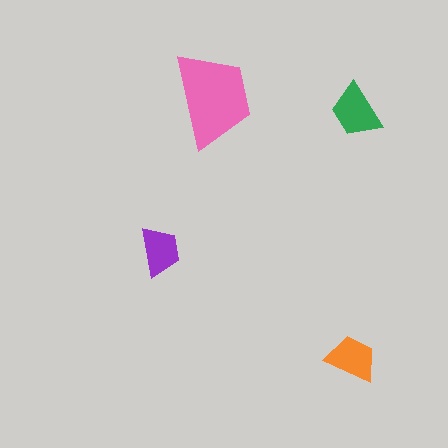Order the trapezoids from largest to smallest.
the pink one, the green one, the orange one, the purple one.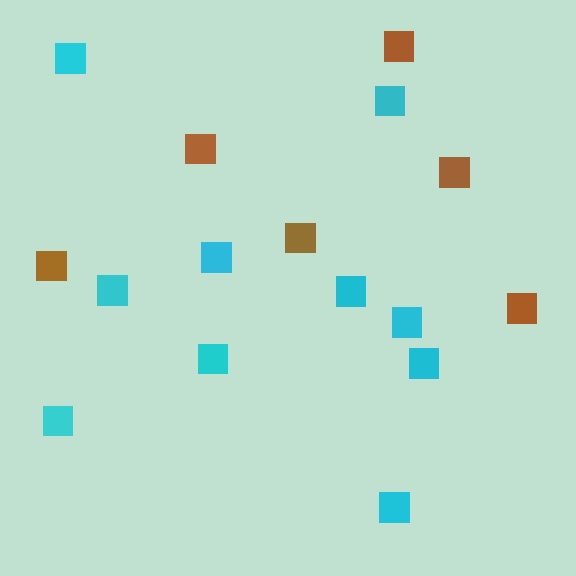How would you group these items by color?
There are 2 groups: one group of brown squares (6) and one group of cyan squares (10).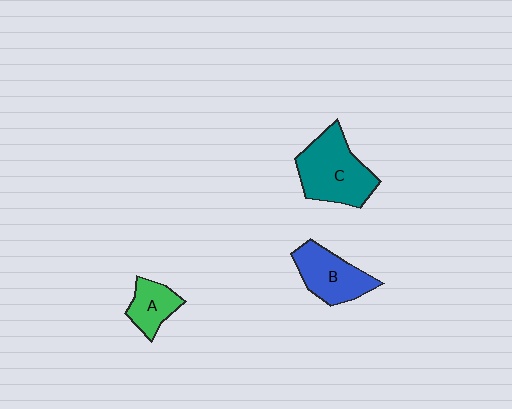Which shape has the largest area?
Shape C (teal).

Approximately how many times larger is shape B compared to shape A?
Approximately 1.5 times.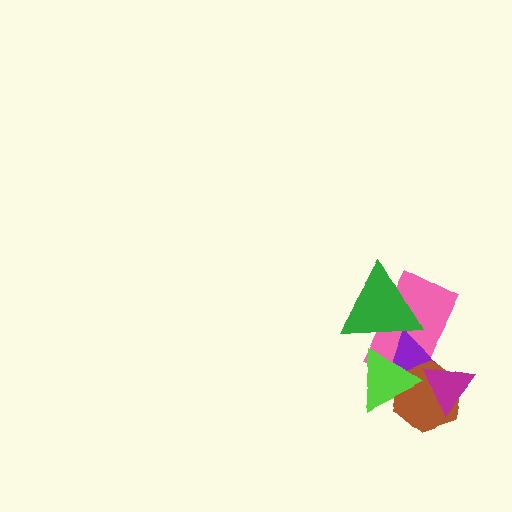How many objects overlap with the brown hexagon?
4 objects overlap with the brown hexagon.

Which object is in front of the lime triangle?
The green triangle is in front of the lime triangle.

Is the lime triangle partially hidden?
Yes, it is partially covered by another shape.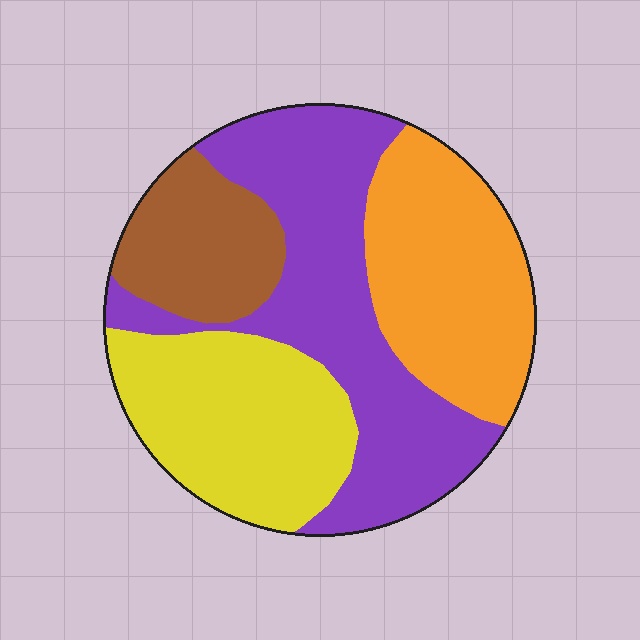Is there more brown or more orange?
Orange.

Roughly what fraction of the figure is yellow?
Yellow takes up about one quarter (1/4) of the figure.